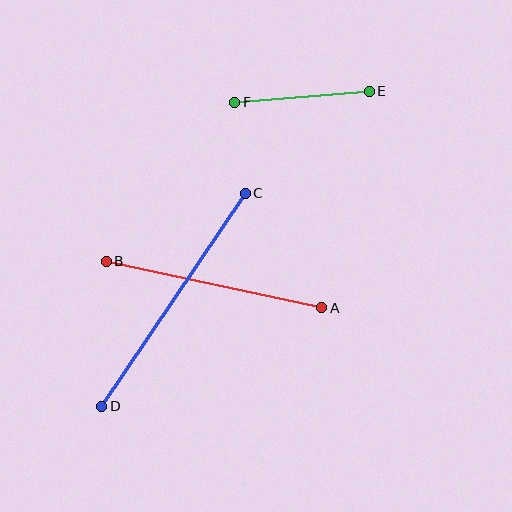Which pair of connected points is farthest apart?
Points C and D are farthest apart.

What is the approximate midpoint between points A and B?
The midpoint is at approximately (214, 285) pixels.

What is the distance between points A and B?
The distance is approximately 220 pixels.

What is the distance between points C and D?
The distance is approximately 257 pixels.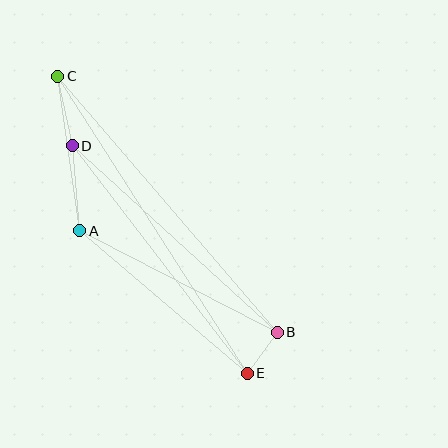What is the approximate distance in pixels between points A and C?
The distance between A and C is approximately 156 pixels.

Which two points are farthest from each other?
Points C and E are farthest from each other.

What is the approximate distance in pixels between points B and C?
The distance between B and C is approximately 337 pixels.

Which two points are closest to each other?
Points B and E are closest to each other.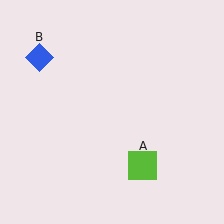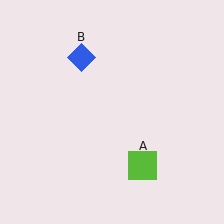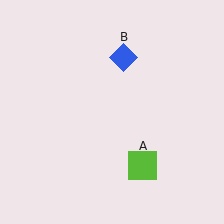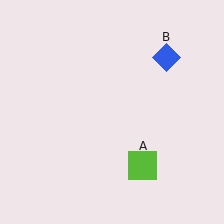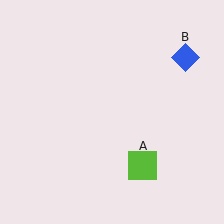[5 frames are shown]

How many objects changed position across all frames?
1 object changed position: blue diamond (object B).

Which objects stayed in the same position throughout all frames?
Lime square (object A) remained stationary.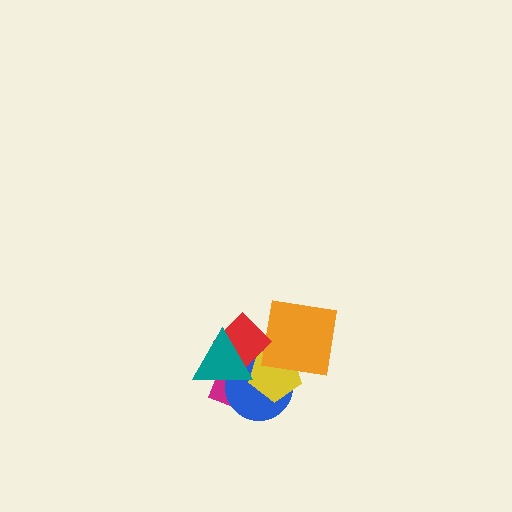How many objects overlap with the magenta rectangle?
5 objects overlap with the magenta rectangle.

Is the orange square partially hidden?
Yes, it is partially covered by another shape.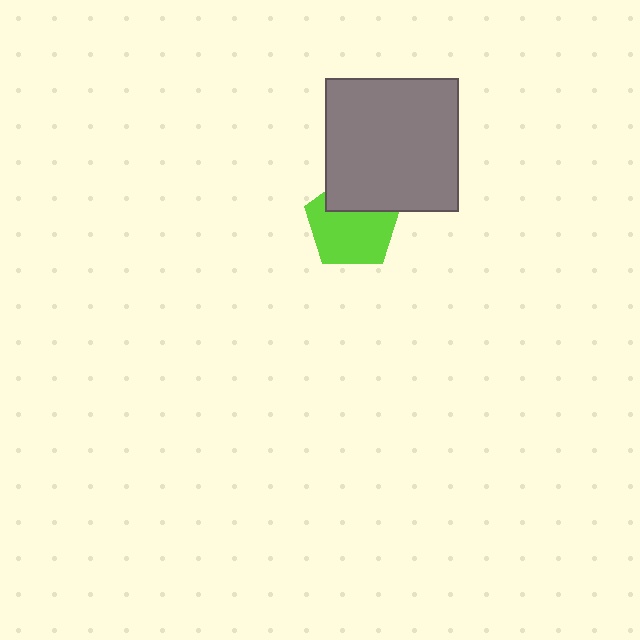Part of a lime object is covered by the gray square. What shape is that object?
It is a pentagon.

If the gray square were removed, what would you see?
You would see the complete lime pentagon.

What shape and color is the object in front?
The object in front is a gray square.